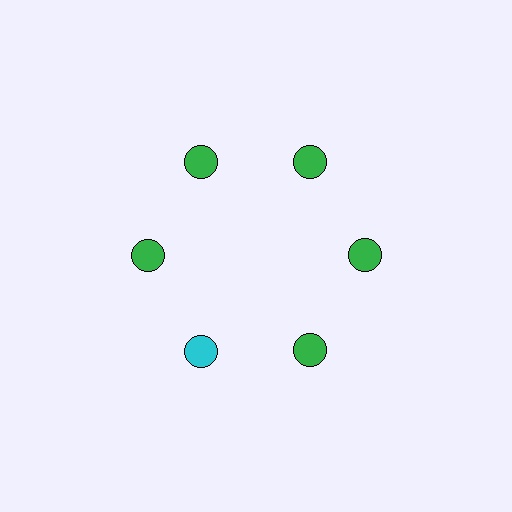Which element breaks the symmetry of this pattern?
The cyan circle at roughly the 7 o'clock position breaks the symmetry. All other shapes are green circles.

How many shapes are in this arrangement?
There are 6 shapes arranged in a ring pattern.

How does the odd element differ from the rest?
It has a different color: cyan instead of green.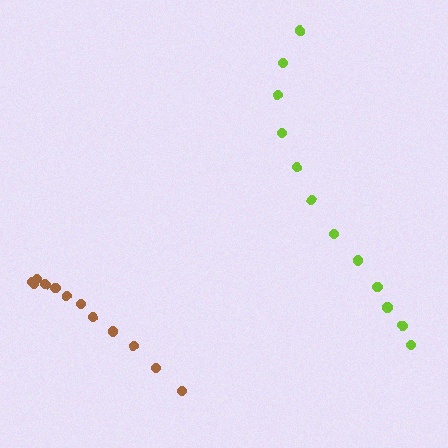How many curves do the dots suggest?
There are 2 distinct paths.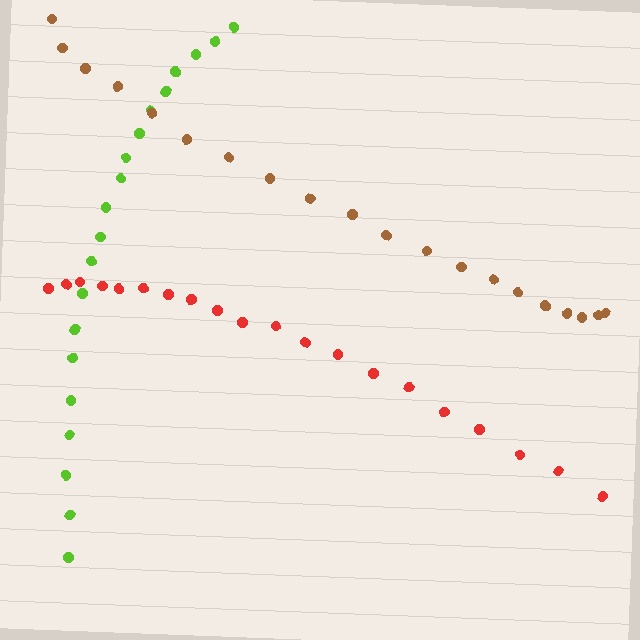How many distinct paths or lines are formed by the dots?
There are 3 distinct paths.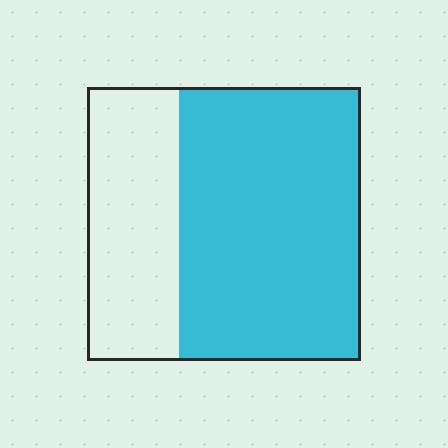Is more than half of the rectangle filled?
Yes.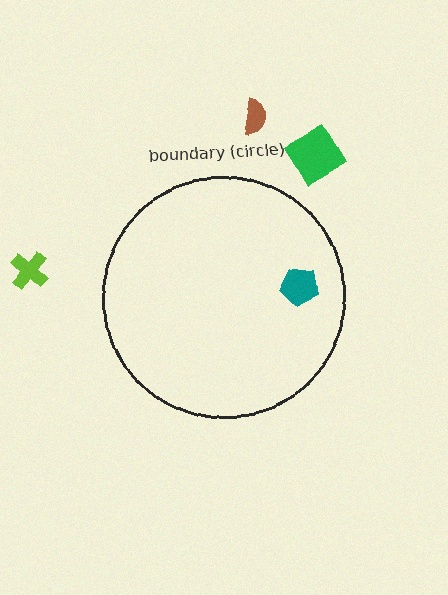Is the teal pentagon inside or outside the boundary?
Inside.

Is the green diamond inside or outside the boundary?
Outside.